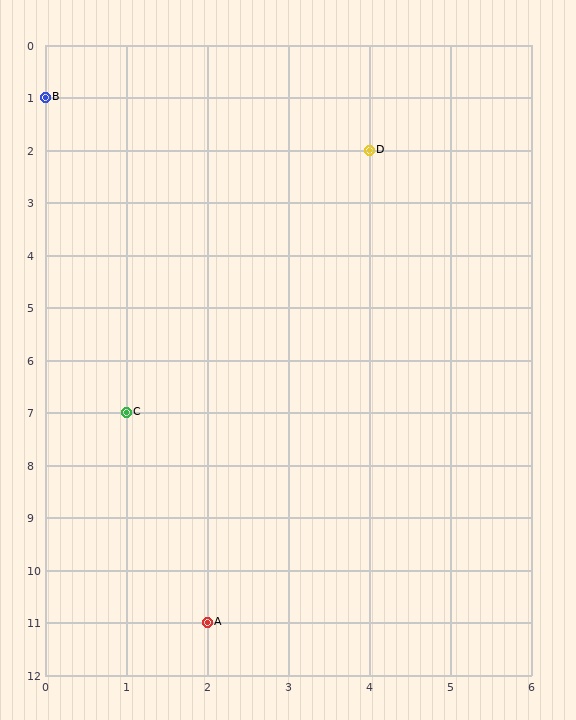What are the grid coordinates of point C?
Point C is at grid coordinates (1, 7).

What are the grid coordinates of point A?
Point A is at grid coordinates (2, 11).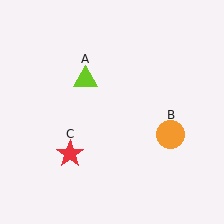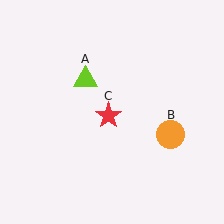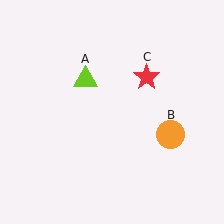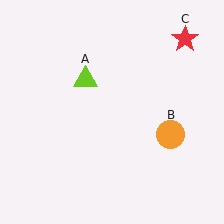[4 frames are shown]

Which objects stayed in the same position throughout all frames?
Lime triangle (object A) and orange circle (object B) remained stationary.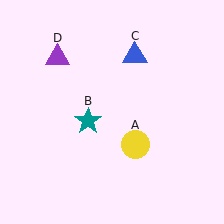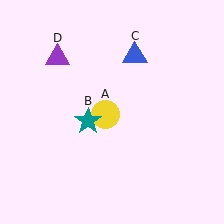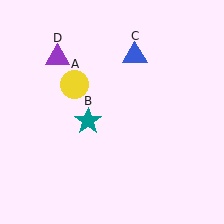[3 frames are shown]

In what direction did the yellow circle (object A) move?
The yellow circle (object A) moved up and to the left.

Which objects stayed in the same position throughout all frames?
Teal star (object B) and blue triangle (object C) and purple triangle (object D) remained stationary.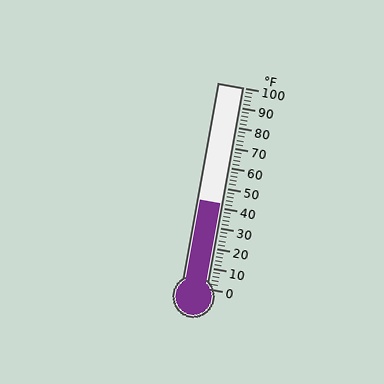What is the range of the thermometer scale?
The thermometer scale ranges from 0°F to 100°F.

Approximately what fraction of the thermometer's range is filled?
The thermometer is filled to approximately 40% of its range.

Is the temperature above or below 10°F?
The temperature is above 10°F.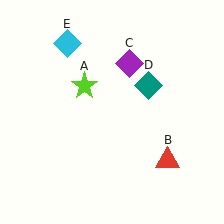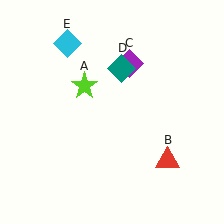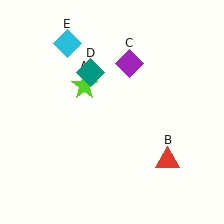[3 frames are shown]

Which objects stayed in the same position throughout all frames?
Lime star (object A) and red triangle (object B) and purple diamond (object C) and cyan diamond (object E) remained stationary.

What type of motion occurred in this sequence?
The teal diamond (object D) rotated counterclockwise around the center of the scene.